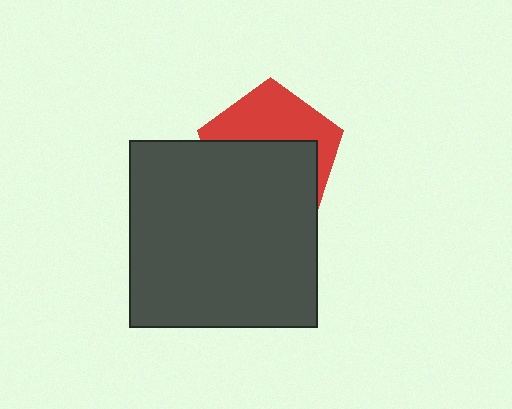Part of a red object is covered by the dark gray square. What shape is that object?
It is a pentagon.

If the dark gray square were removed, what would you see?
You would see the complete red pentagon.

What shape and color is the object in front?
The object in front is a dark gray square.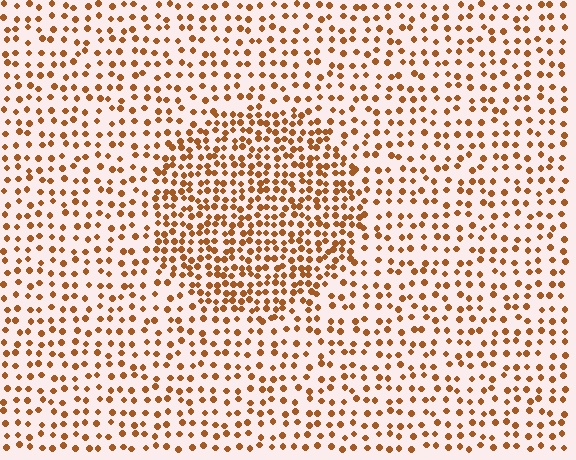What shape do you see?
I see a circle.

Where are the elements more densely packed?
The elements are more densely packed inside the circle boundary.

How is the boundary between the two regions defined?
The boundary is defined by a change in element density (approximately 1.9x ratio). All elements are the same color, size, and shape.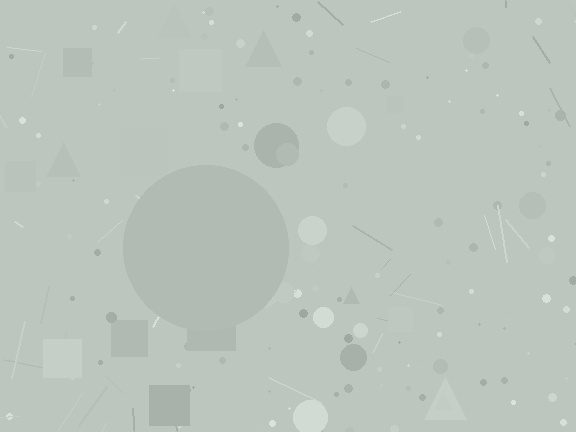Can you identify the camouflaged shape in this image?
The camouflaged shape is a circle.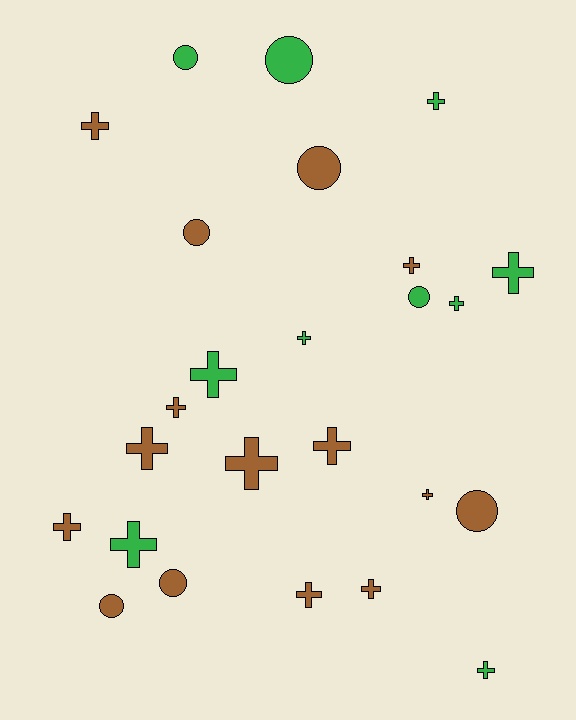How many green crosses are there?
There are 7 green crosses.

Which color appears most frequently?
Brown, with 15 objects.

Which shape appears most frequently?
Cross, with 17 objects.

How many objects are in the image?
There are 25 objects.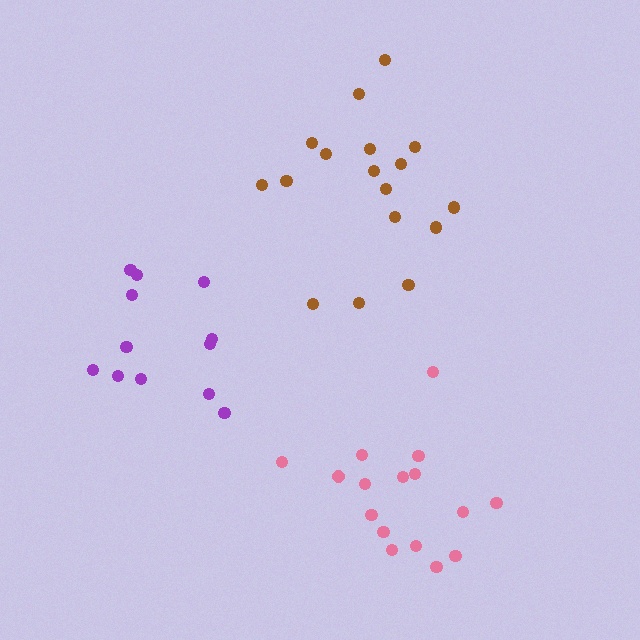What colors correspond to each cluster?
The clusters are colored: pink, purple, brown.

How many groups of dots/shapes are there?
There are 3 groups.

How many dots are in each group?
Group 1: 16 dots, Group 2: 12 dots, Group 3: 17 dots (45 total).